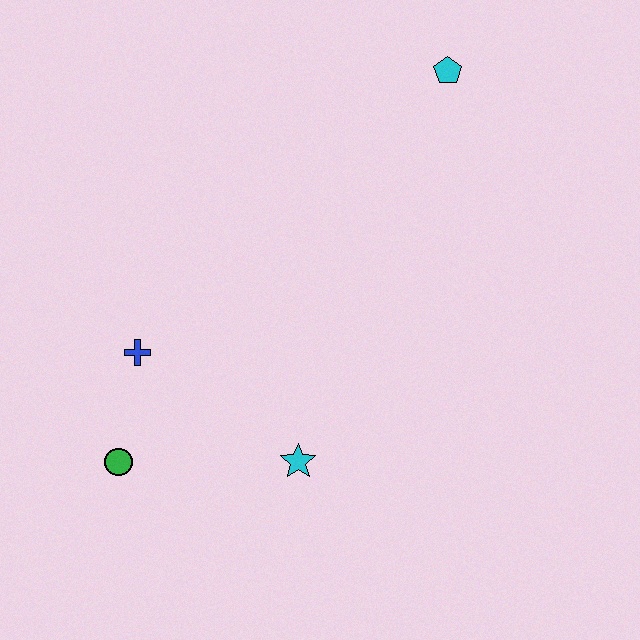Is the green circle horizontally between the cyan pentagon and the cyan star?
No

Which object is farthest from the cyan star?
The cyan pentagon is farthest from the cyan star.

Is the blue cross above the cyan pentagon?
No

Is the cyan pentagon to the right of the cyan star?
Yes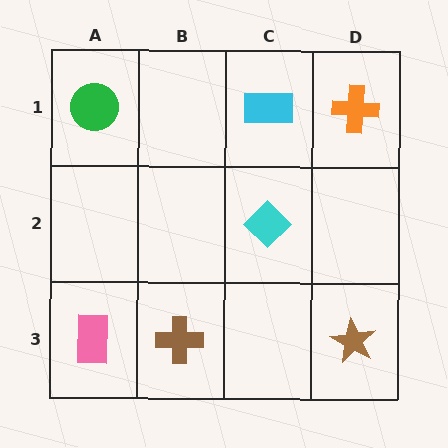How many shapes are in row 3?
3 shapes.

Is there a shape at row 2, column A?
No, that cell is empty.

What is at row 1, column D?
An orange cross.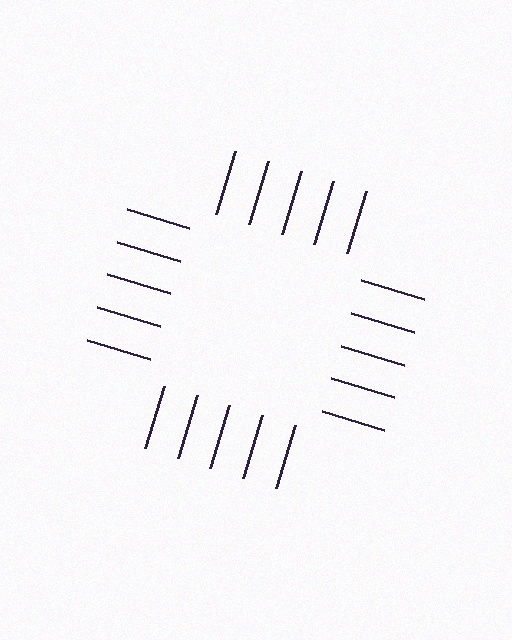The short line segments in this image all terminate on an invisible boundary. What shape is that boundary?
An illusory square — the line segments terminate on its edges but no continuous stroke is drawn.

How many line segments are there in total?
20 — 5 along each of the 4 edges.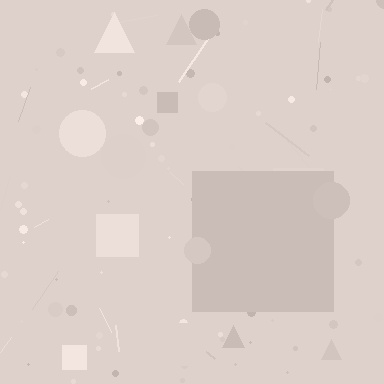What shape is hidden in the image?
A square is hidden in the image.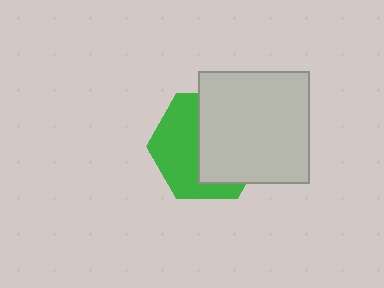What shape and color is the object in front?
The object in front is a light gray square.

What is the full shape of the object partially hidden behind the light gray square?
The partially hidden object is a green hexagon.